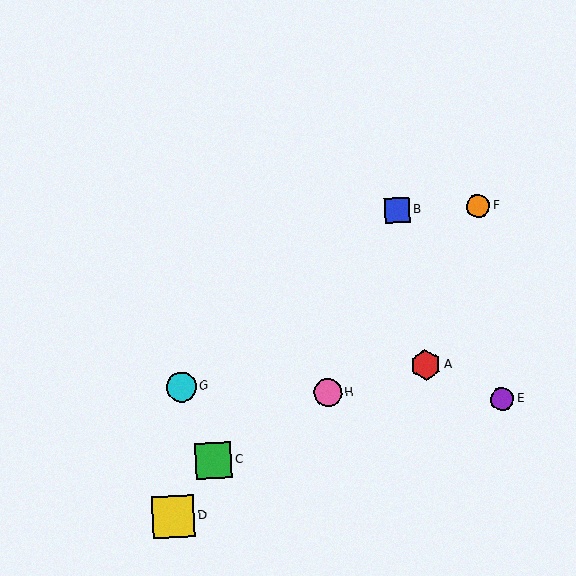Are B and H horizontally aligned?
No, B is at y≈210 and H is at y≈393.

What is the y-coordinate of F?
Object F is at y≈206.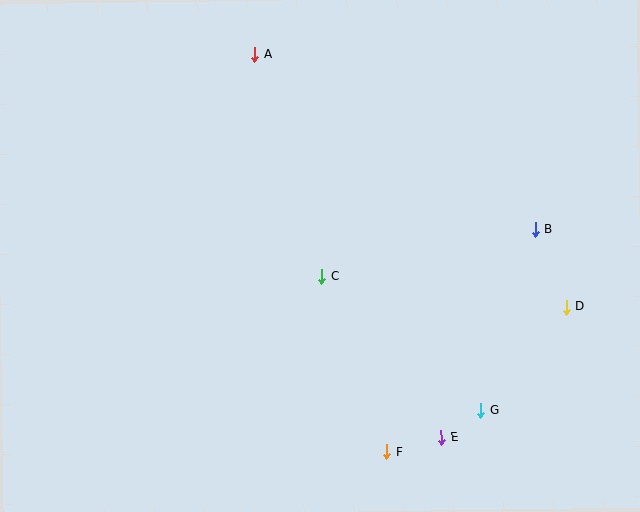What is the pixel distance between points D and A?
The distance between D and A is 401 pixels.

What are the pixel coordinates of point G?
Point G is at (481, 410).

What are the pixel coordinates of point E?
Point E is at (441, 438).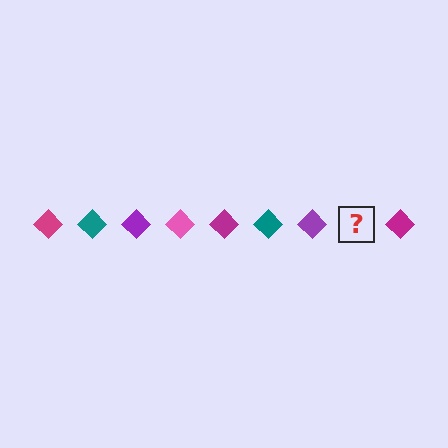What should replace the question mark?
The question mark should be replaced with a pink diamond.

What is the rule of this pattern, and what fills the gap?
The rule is that the pattern cycles through magenta, teal, purple, pink diamonds. The gap should be filled with a pink diamond.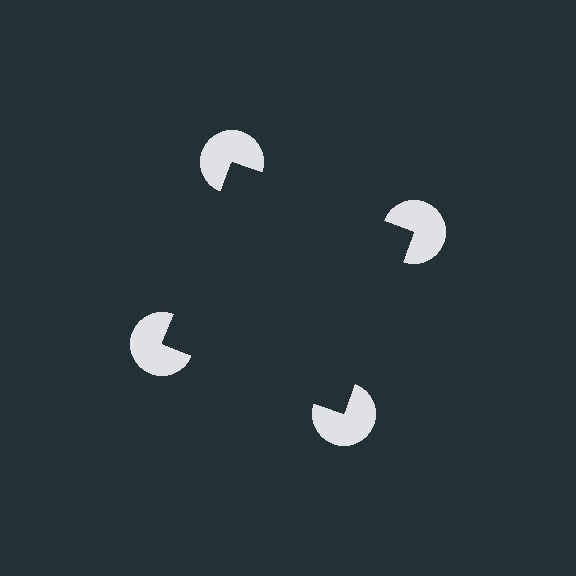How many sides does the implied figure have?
4 sides.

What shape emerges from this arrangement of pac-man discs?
An illusory square — its edges are inferred from the aligned wedge cuts in the pac-man discs, not physically drawn.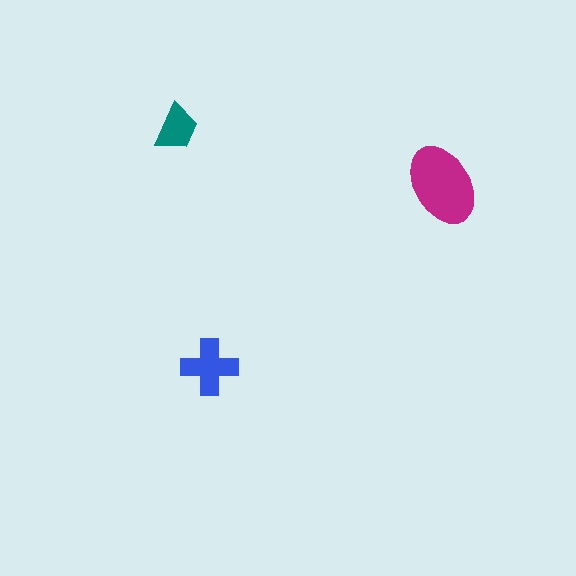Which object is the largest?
The magenta ellipse.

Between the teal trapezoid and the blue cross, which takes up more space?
The blue cross.